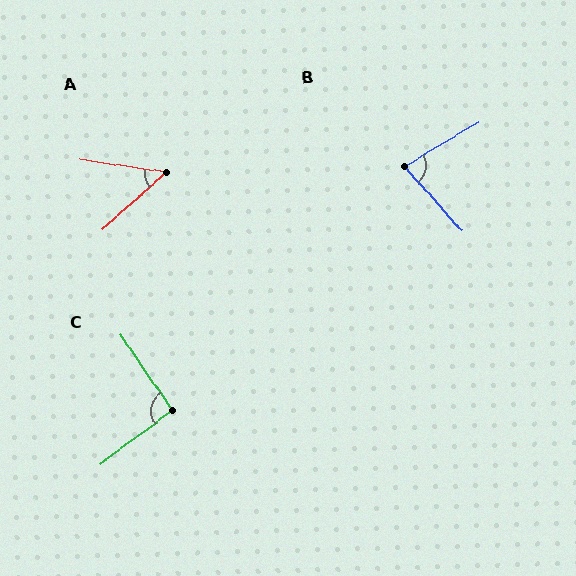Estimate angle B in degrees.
Approximately 79 degrees.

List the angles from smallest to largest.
A (50°), B (79°), C (93°).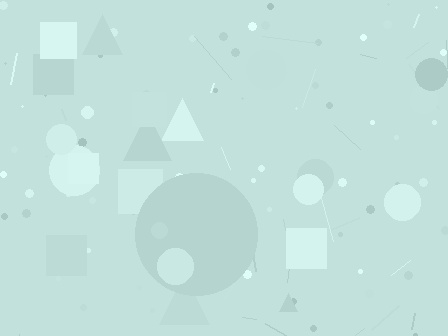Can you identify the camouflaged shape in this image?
The camouflaged shape is a circle.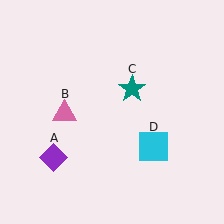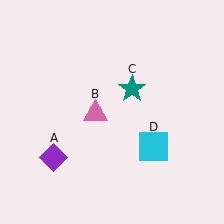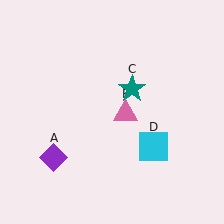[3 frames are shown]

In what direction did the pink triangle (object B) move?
The pink triangle (object B) moved right.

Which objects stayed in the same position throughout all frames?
Purple diamond (object A) and teal star (object C) and cyan square (object D) remained stationary.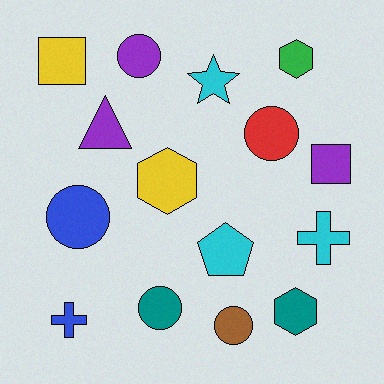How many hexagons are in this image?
There are 3 hexagons.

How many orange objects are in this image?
There are no orange objects.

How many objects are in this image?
There are 15 objects.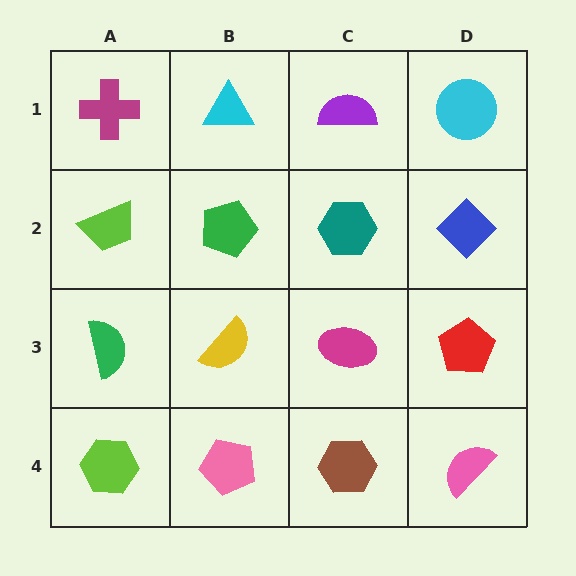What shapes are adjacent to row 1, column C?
A teal hexagon (row 2, column C), a cyan triangle (row 1, column B), a cyan circle (row 1, column D).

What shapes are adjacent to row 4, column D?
A red pentagon (row 3, column D), a brown hexagon (row 4, column C).